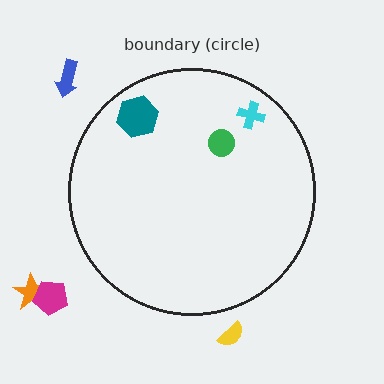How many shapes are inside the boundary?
3 inside, 4 outside.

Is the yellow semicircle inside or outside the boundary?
Outside.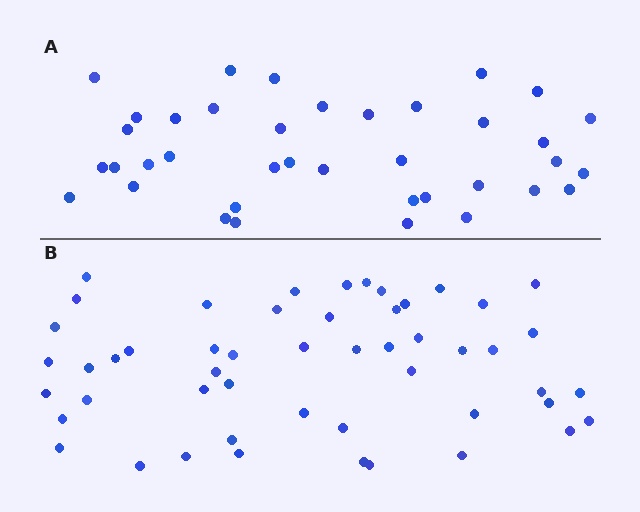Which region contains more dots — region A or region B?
Region B (the bottom region) has more dots.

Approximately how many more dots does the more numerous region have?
Region B has approximately 15 more dots than region A.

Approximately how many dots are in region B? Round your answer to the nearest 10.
About 50 dots. (The exact count is 51, which rounds to 50.)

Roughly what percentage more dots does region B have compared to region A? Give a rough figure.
About 35% more.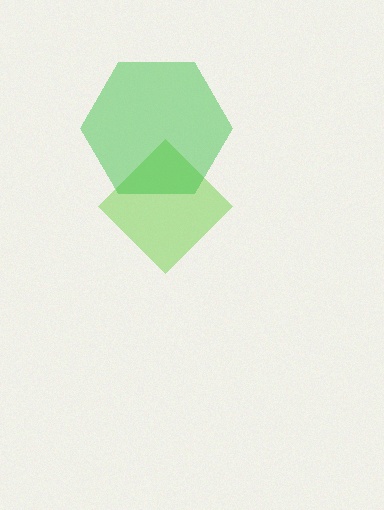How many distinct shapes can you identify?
There are 2 distinct shapes: a lime diamond, a green hexagon.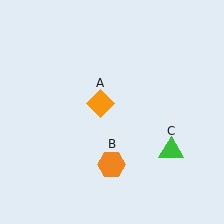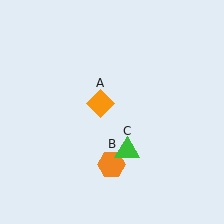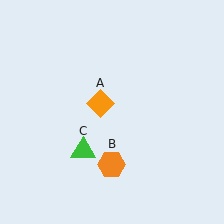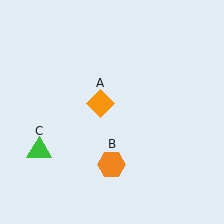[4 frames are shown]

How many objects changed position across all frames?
1 object changed position: green triangle (object C).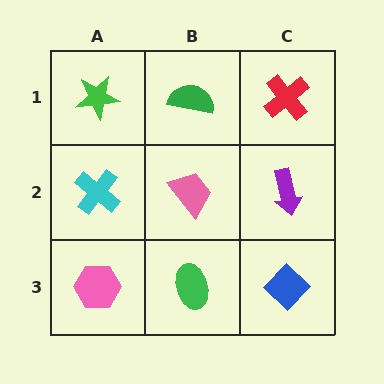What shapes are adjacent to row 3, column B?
A pink trapezoid (row 2, column B), a pink hexagon (row 3, column A), a blue diamond (row 3, column C).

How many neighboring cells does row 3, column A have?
2.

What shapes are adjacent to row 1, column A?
A cyan cross (row 2, column A), a green semicircle (row 1, column B).